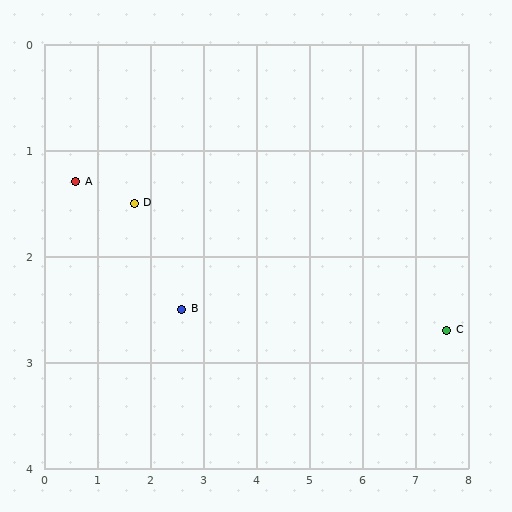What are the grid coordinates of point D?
Point D is at approximately (1.7, 1.5).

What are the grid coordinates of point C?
Point C is at approximately (7.6, 2.7).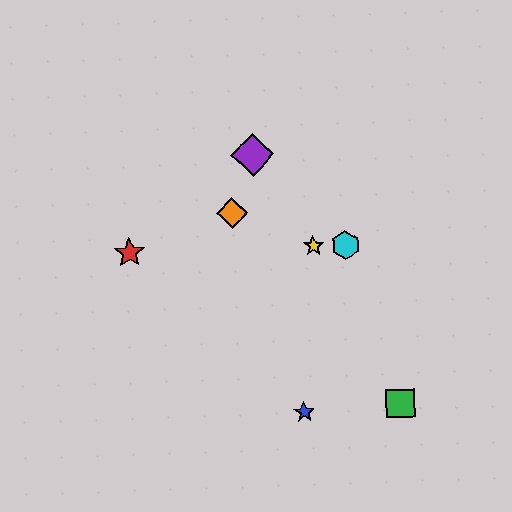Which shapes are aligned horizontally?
The red star, the yellow star, the cyan hexagon are aligned horizontally.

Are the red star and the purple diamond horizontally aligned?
No, the red star is at y≈253 and the purple diamond is at y≈155.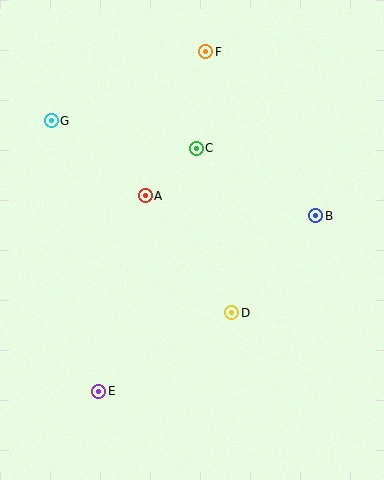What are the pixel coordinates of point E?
Point E is at (99, 391).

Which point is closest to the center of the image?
Point A at (145, 196) is closest to the center.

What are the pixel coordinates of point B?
Point B is at (316, 216).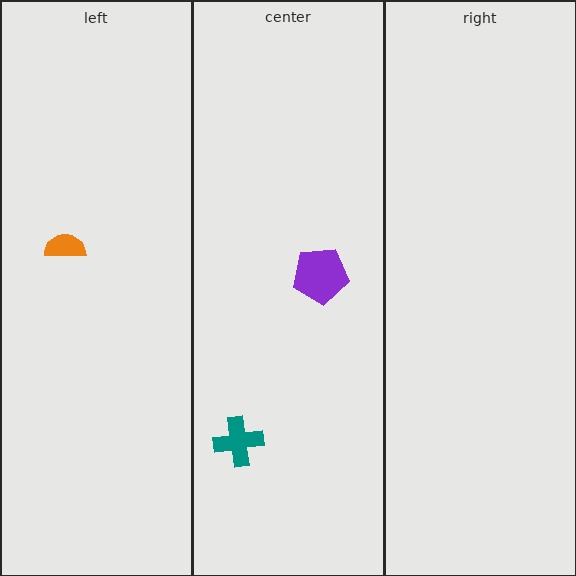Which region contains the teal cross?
The center region.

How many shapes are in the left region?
1.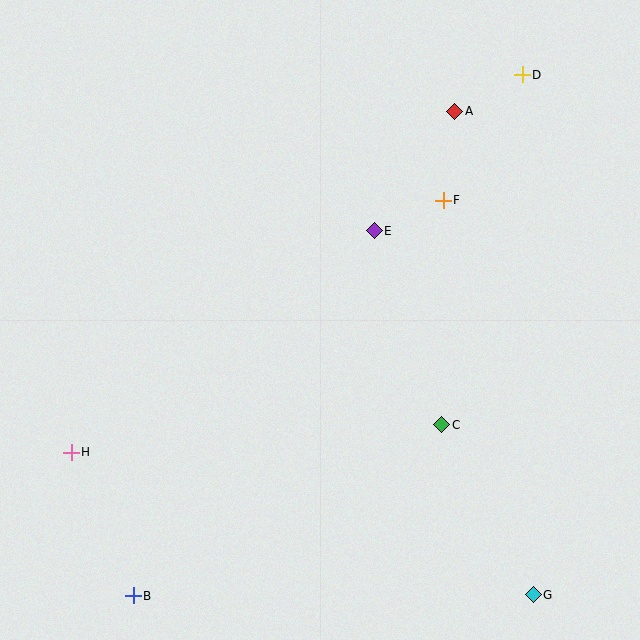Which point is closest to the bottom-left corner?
Point B is closest to the bottom-left corner.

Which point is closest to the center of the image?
Point E at (374, 231) is closest to the center.